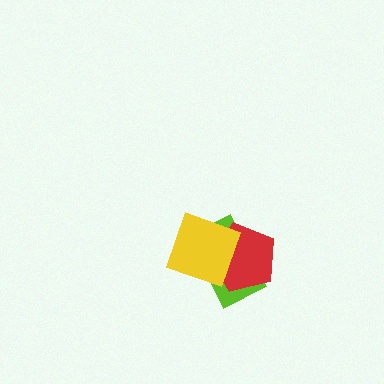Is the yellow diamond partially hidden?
No, no other shape covers it.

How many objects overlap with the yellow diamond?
2 objects overlap with the yellow diamond.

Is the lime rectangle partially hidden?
Yes, it is partially covered by another shape.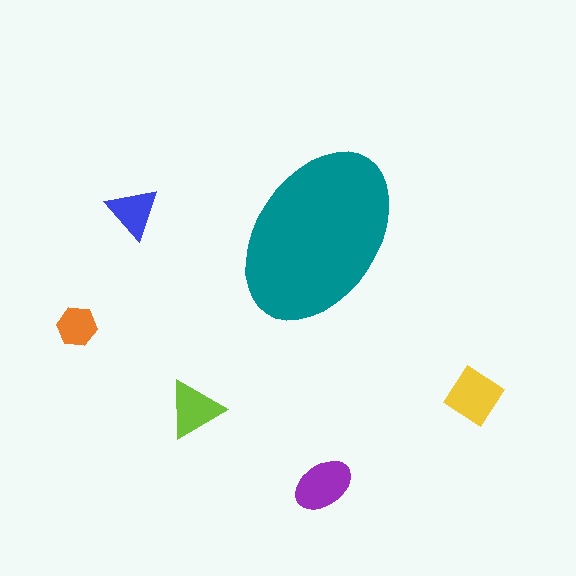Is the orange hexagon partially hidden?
No, the orange hexagon is fully visible.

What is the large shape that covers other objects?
A teal ellipse.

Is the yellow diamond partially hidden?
No, the yellow diamond is fully visible.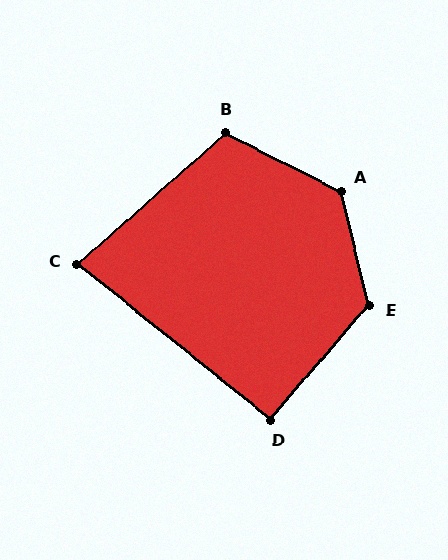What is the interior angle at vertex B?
Approximately 112 degrees (obtuse).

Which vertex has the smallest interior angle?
C, at approximately 81 degrees.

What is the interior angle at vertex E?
Approximately 126 degrees (obtuse).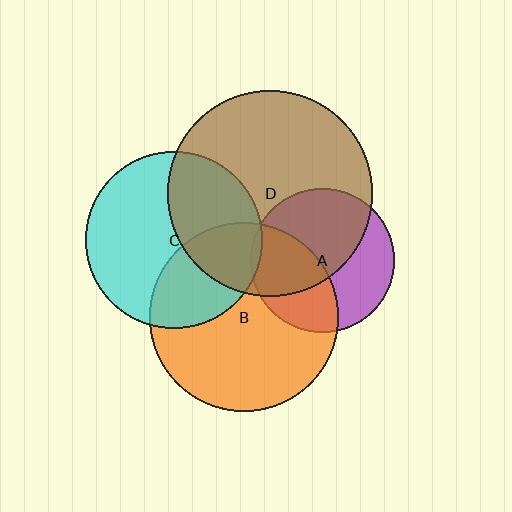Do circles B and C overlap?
Yes.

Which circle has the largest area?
Circle D (brown).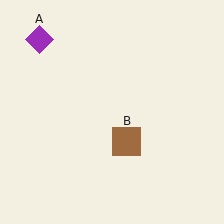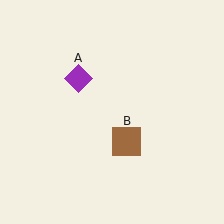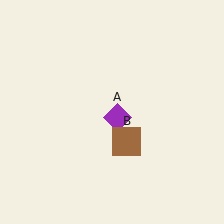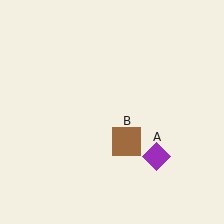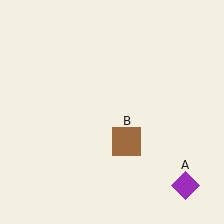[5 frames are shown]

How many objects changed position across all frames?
1 object changed position: purple diamond (object A).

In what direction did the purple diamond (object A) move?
The purple diamond (object A) moved down and to the right.